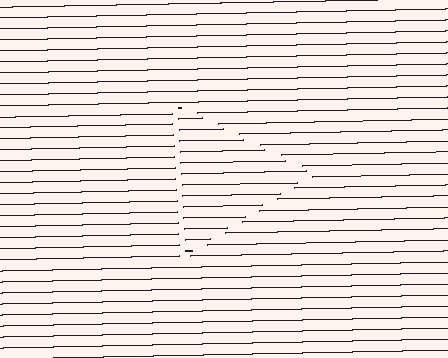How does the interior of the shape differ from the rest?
The interior of the shape contains the same grating, shifted by half a period — the contour is defined by the phase discontinuity where line-ends from the inner and outer gratings abut.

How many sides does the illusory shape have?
3 sides — the line-ends trace a triangle.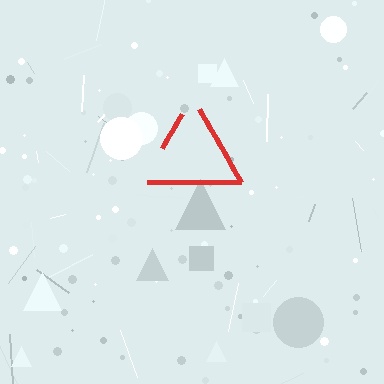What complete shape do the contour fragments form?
The contour fragments form a triangle.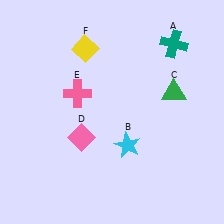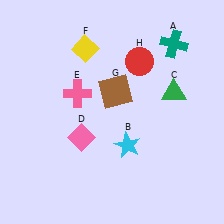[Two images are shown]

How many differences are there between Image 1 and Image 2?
There are 2 differences between the two images.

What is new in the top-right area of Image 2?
A brown square (G) was added in the top-right area of Image 2.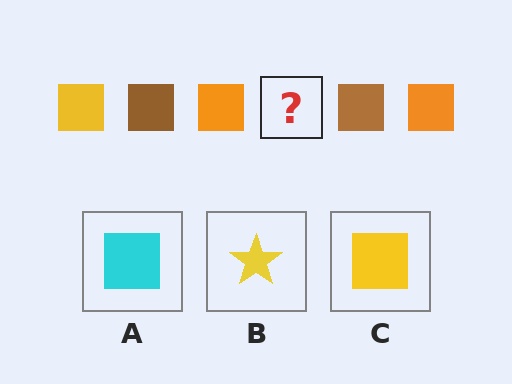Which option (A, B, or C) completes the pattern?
C.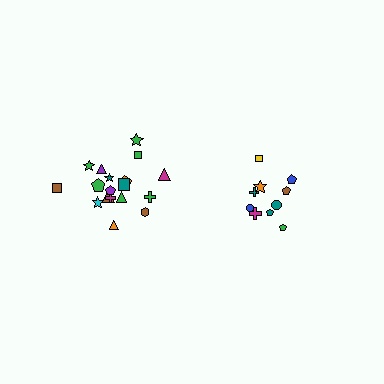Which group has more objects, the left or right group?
The left group.